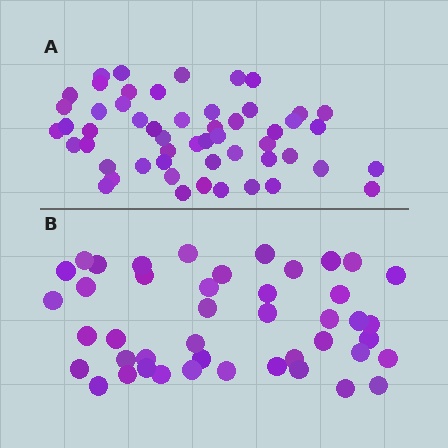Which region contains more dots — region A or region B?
Region A (the top region) has more dots.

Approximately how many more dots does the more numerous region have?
Region A has roughly 8 or so more dots than region B.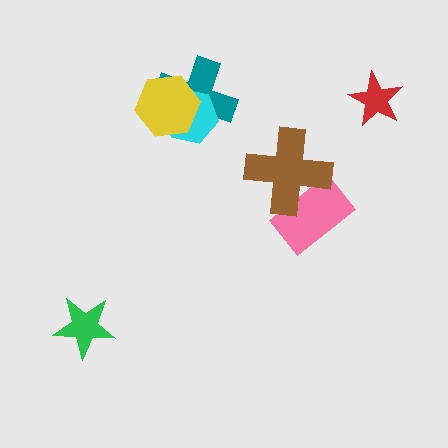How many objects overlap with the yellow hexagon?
2 objects overlap with the yellow hexagon.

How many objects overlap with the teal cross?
2 objects overlap with the teal cross.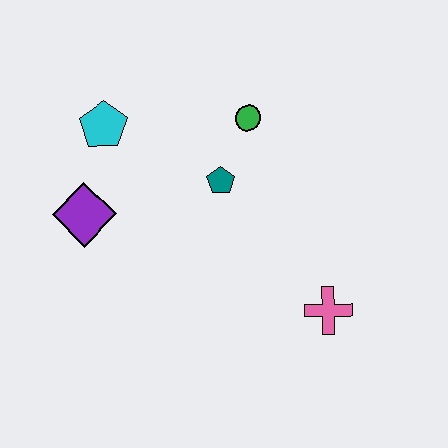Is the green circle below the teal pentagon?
No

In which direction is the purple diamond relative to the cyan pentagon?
The purple diamond is below the cyan pentagon.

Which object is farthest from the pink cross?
The cyan pentagon is farthest from the pink cross.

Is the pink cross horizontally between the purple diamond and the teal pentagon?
No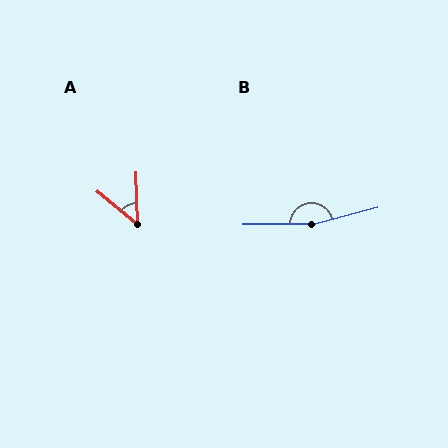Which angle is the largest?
B, at approximately 166 degrees.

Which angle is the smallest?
A, at approximately 49 degrees.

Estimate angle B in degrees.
Approximately 166 degrees.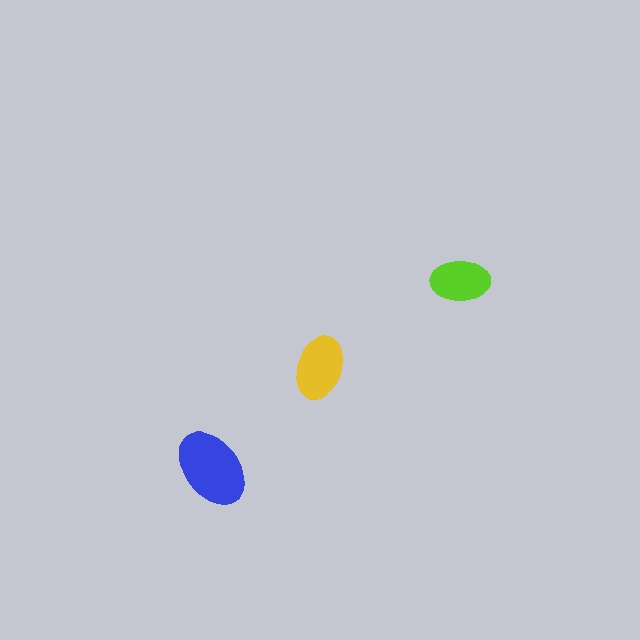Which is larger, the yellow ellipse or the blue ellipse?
The blue one.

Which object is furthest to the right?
The lime ellipse is rightmost.